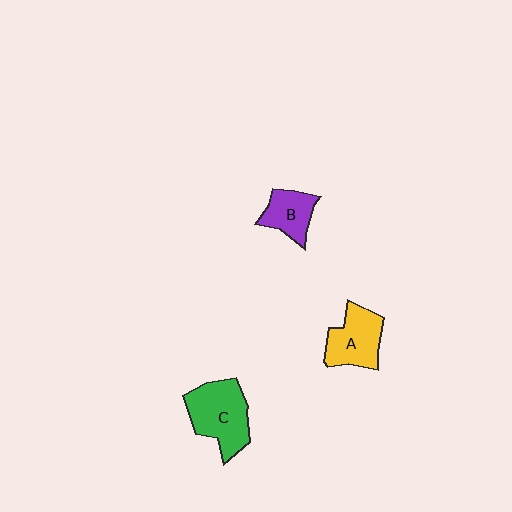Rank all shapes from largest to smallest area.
From largest to smallest: C (green), A (yellow), B (purple).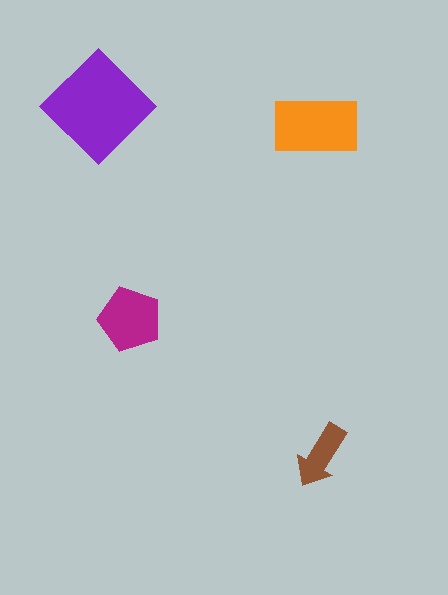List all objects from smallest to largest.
The brown arrow, the magenta pentagon, the orange rectangle, the purple diamond.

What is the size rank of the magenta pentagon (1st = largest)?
3rd.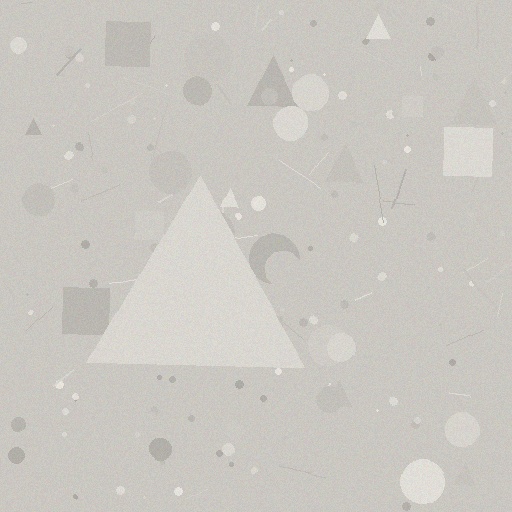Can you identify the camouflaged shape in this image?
The camouflaged shape is a triangle.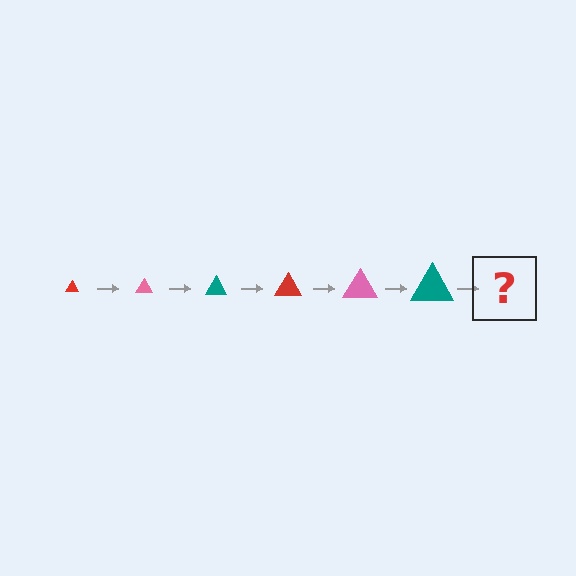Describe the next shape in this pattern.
It should be a red triangle, larger than the previous one.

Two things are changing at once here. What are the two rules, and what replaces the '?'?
The two rules are that the triangle grows larger each step and the color cycles through red, pink, and teal. The '?' should be a red triangle, larger than the previous one.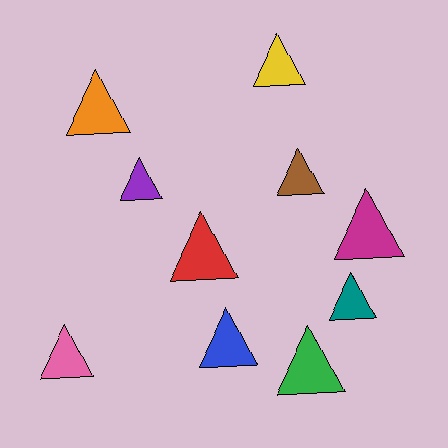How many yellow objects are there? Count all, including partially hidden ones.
There is 1 yellow object.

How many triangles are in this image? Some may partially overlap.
There are 10 triangles.